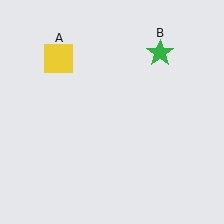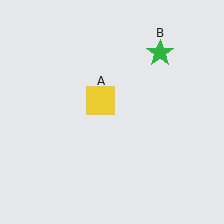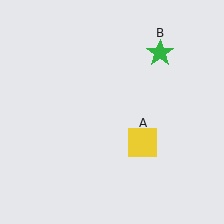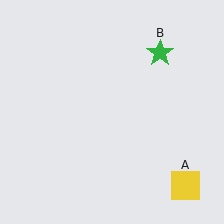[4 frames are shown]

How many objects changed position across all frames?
1 object changed position: yellow square (object A).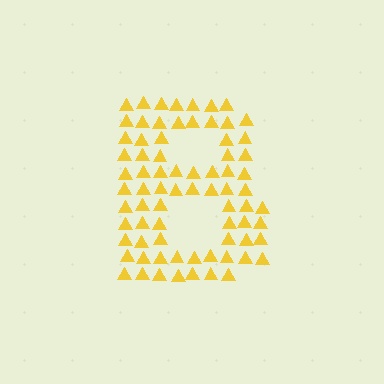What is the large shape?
The large shape is the letter B.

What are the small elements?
The small elements are triangles.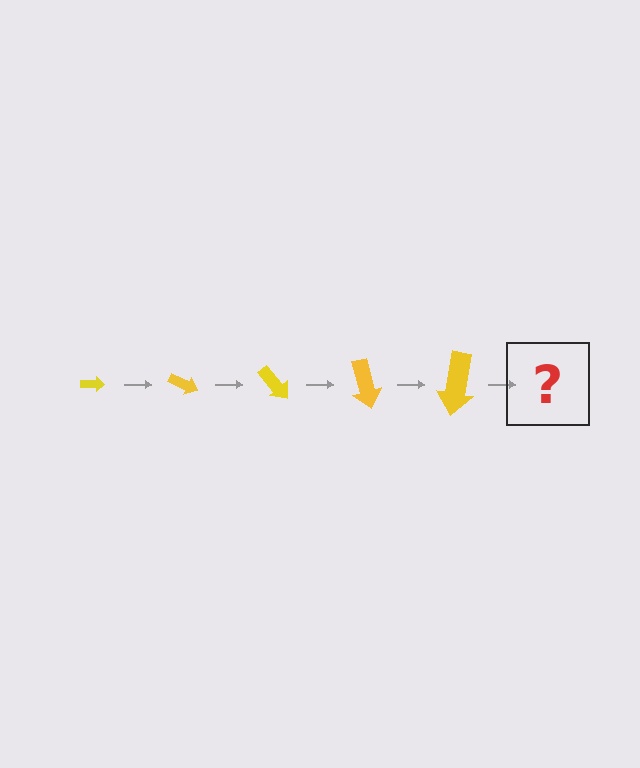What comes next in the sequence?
The next element should be an arrow, larger than the previous one and rotated 125 degrees from the start.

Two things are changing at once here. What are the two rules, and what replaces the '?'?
The two rules are that the arrow grows larger each step and it rotates 25 degrees each step. The '?' should be an arrow, larger than the previous one and rotated 125 degrees from the start.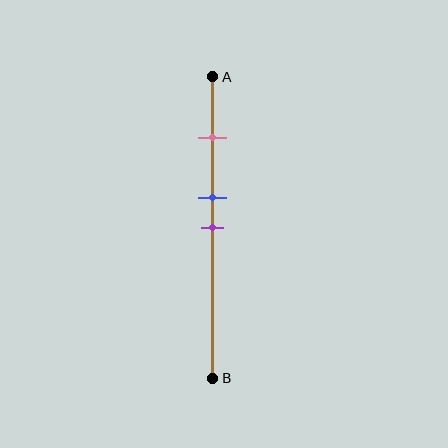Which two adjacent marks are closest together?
The blue and purple marks are the closest adjacent pair.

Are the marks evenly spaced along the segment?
No, the marks are not evenly spaced.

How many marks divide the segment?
There are 3 marks dividing the segment.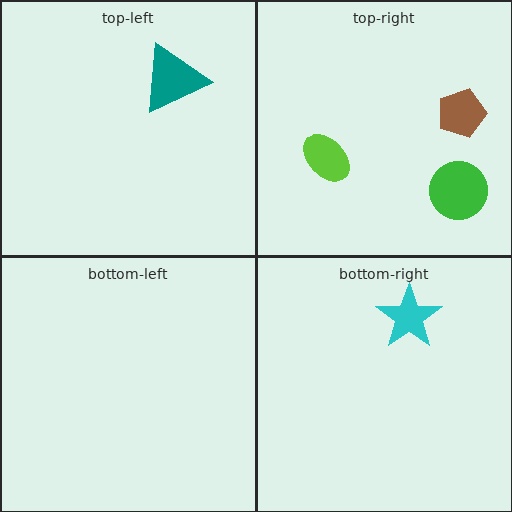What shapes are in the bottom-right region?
The cyan star.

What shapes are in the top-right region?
The lime ellipse, the green circle, the brown pentagon.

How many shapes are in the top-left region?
1.